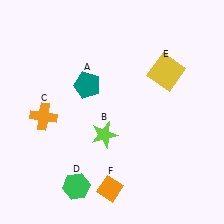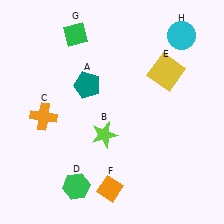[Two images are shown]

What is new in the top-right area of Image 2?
A cyan circle (H) was added in the top-right area of Image 2.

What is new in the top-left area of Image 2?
A green diamond (G) was added in the top-left area of Image 2.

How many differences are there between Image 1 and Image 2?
There are 2 differences between the two images.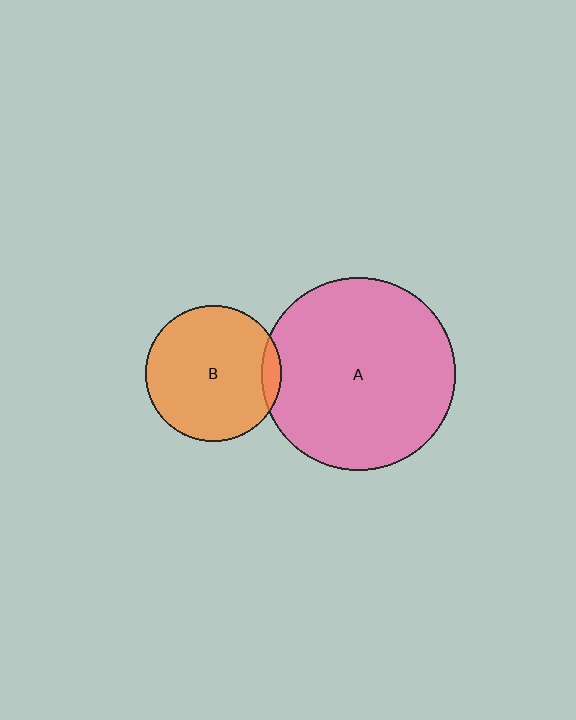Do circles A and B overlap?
Yes.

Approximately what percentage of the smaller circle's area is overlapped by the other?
Approximately 5%.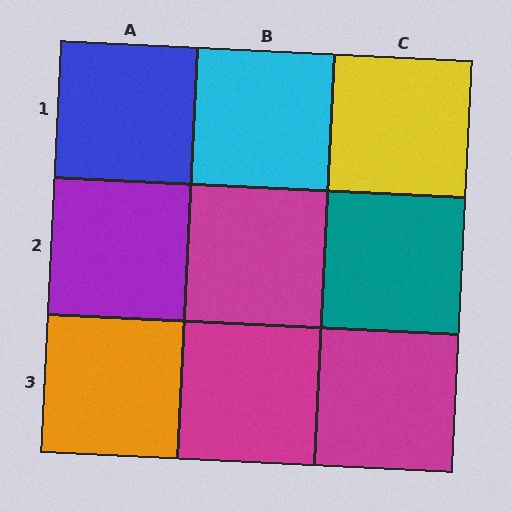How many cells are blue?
1 cell is blue.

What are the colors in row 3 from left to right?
Orange, magenta, magenta.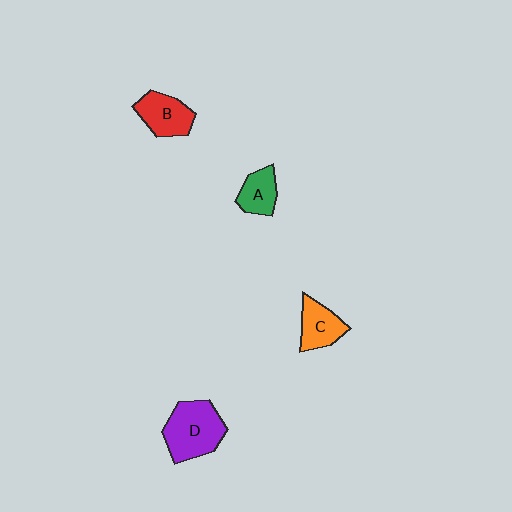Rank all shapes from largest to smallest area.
From largest to smallest: D (purple), B (red), C (orange), A (green).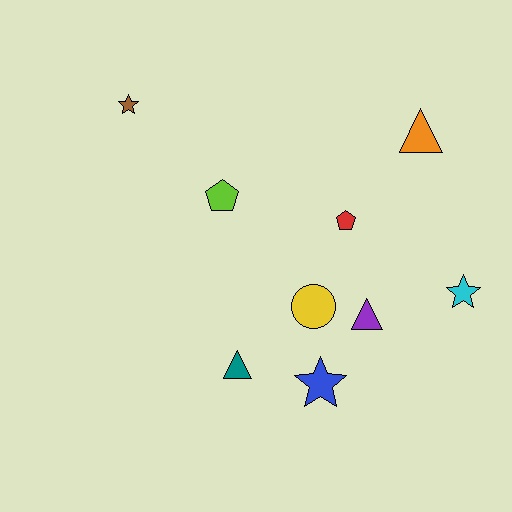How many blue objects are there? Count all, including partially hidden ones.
There is 1 blue object.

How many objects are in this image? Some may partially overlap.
There are 9 objects.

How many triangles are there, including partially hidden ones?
There are 3 triangles.